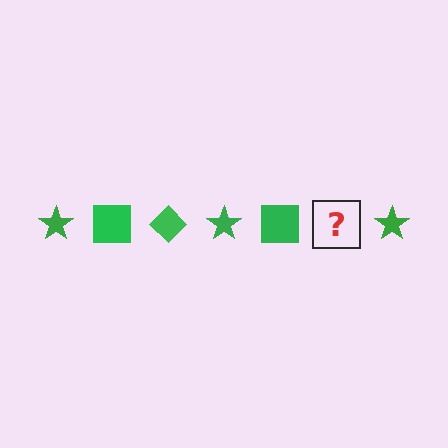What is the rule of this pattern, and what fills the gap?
The rule is that the pattern cycles through star, square, diamond shapes in green. The gap should be filled with a green diamond.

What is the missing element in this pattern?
The missing element is a green diamond.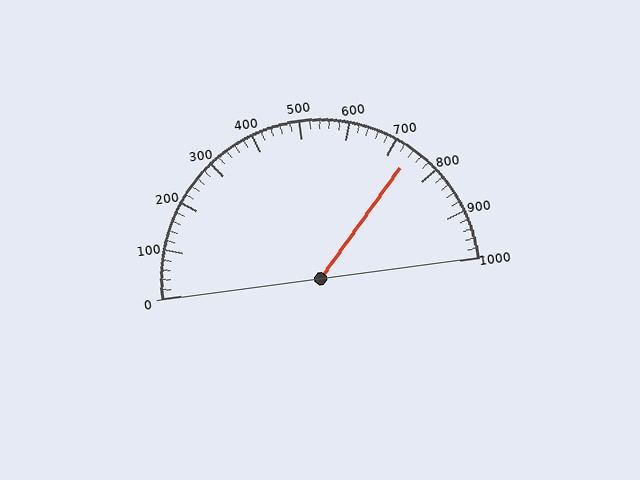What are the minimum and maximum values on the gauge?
The gauge ranges from 0 to 1000.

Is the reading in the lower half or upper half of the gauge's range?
The reading is in the upper half of the range (0 to 1000).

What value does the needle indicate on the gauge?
The needle indicates approximately 740.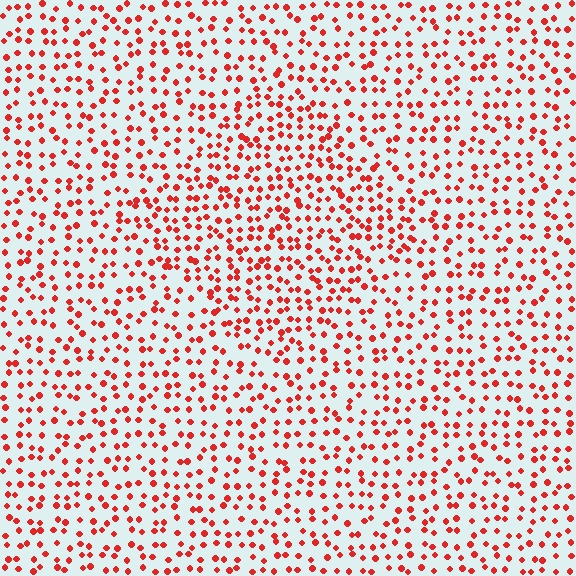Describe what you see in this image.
The image contains small red elements arranged at two different densities. A diamond-shaped region is visible where the elements are more densely packed than the surrounding area.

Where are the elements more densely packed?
The elements are more densely packed inside the diamond boundary.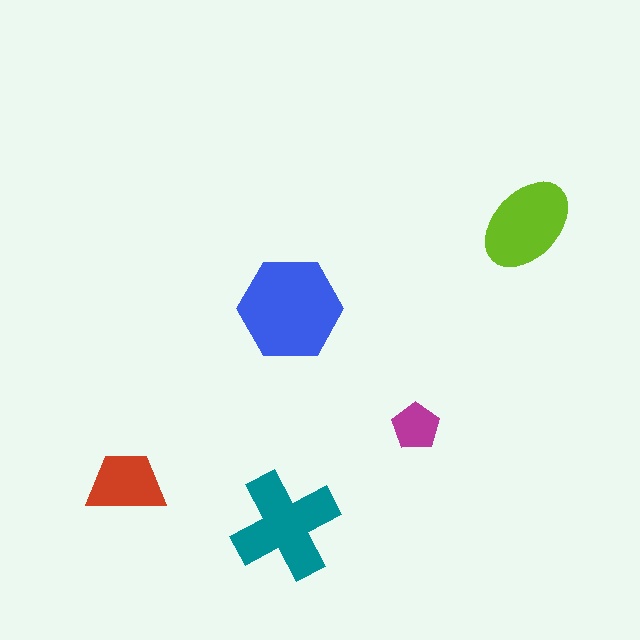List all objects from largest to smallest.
The blue hexagon, the teal cross, the lime ellipse, the red trapezoid, the magenta pentagon.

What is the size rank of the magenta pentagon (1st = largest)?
5th.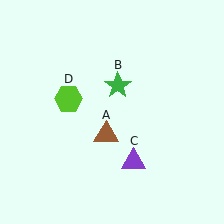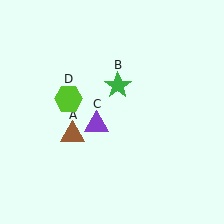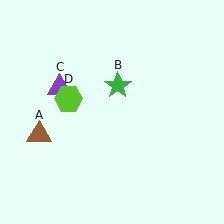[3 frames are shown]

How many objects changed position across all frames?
2 objects changed position: brown triangle (object A), purple triangle (object C).